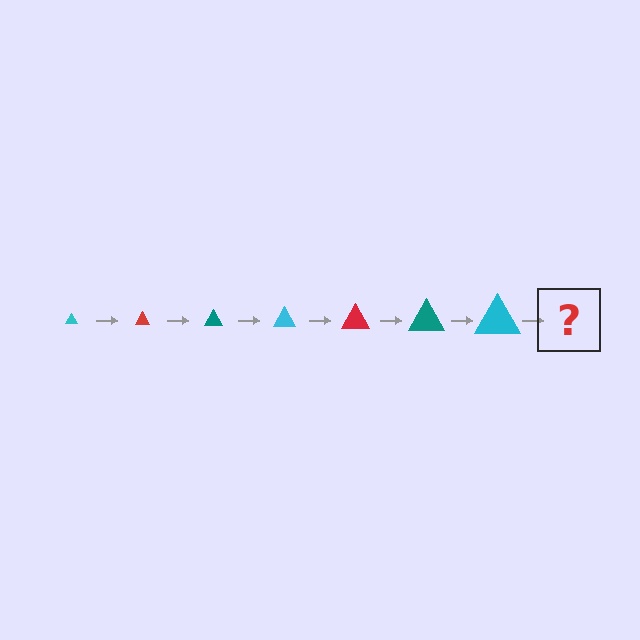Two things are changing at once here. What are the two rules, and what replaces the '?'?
The two rules are that the triangle grows larger each step and the color cycles through cyan, red, and teal. The '?' should be a red triangle, larger than the previous one.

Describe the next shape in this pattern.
It should be a red triangle, larger than the previous one.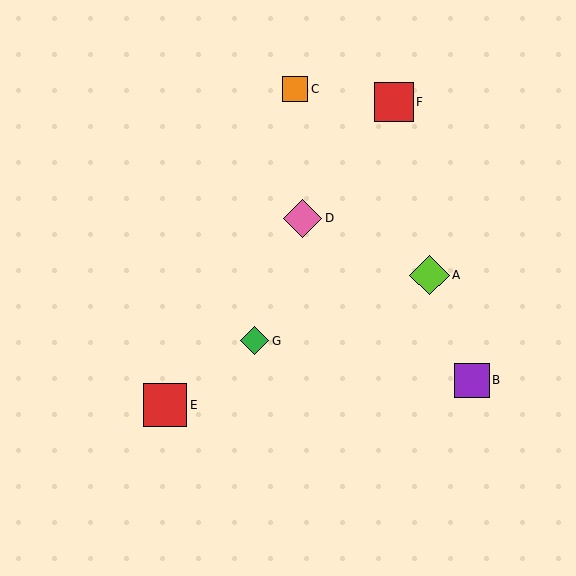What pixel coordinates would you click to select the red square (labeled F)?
Click at (394, 102) to select the red square F.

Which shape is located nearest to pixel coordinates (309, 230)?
The pink diamond (labeled D) at (302, 218) is nearest to that location.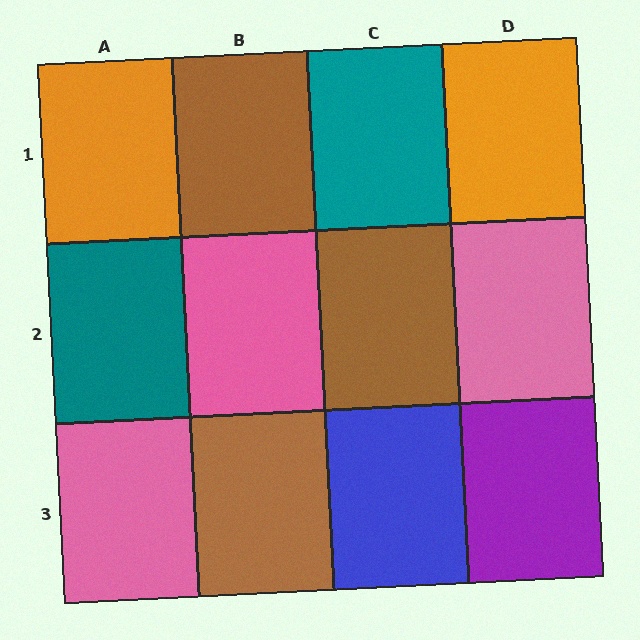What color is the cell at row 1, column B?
Brown.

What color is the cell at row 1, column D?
Orange.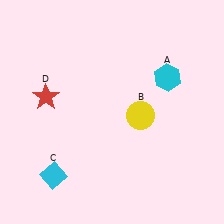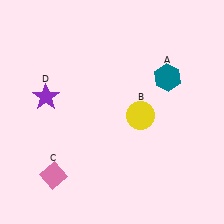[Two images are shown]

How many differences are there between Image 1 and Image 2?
There are 3 differences between the two images.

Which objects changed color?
A changed from cyan to teal. C changed from cyan to pink. D changed from red to purple.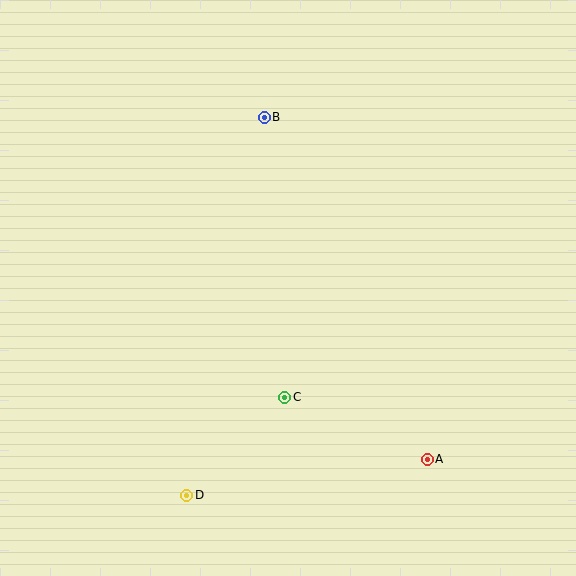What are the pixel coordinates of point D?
Point D is at (187, 495).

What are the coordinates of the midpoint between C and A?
The midpoint between C and A is at (356, 428).